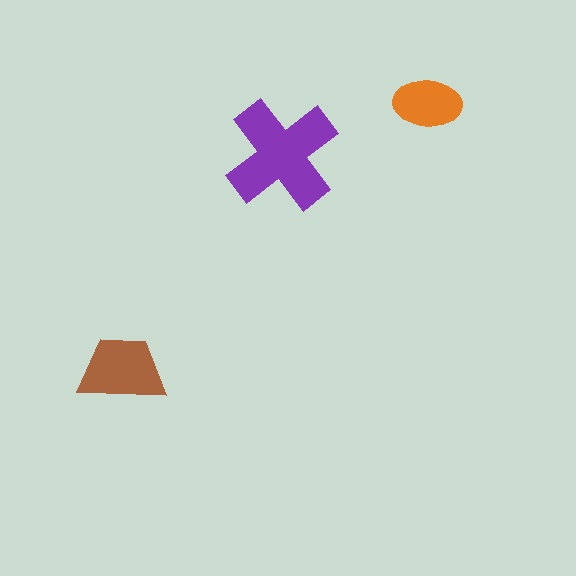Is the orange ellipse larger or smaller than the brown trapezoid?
Smaller.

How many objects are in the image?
There are 3 objects in the image.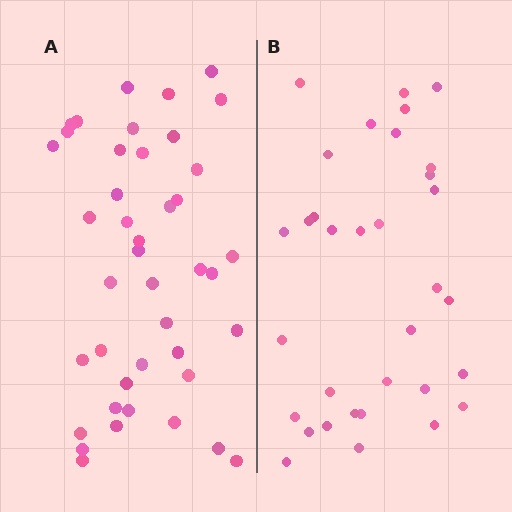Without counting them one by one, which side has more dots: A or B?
Region A (the left region) has more dots.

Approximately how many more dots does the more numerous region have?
Region A has roughly 8 or so more dots than region B.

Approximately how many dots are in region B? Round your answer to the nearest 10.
About 30 dots. (The exact count is 33, which rounds to 30.)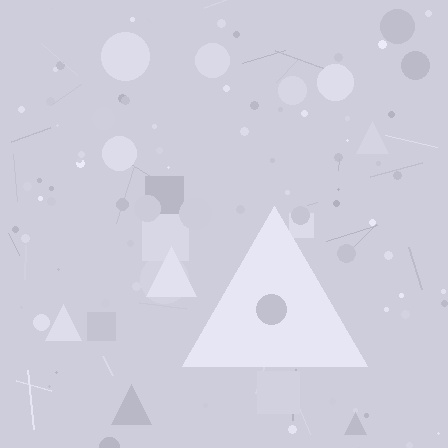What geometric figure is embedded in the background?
A triangle is embedded in the background.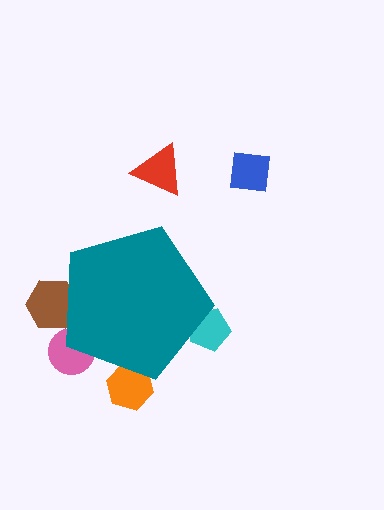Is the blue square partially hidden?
No, the blue square is fully visible.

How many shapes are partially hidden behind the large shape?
4 shapes are partially hidden.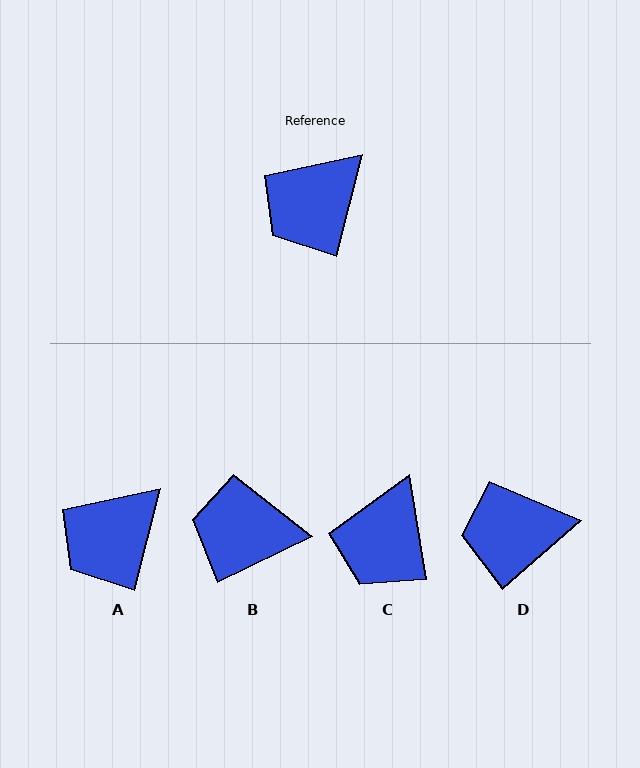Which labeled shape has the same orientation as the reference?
A.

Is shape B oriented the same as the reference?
No, it is off by about 50 degrees.